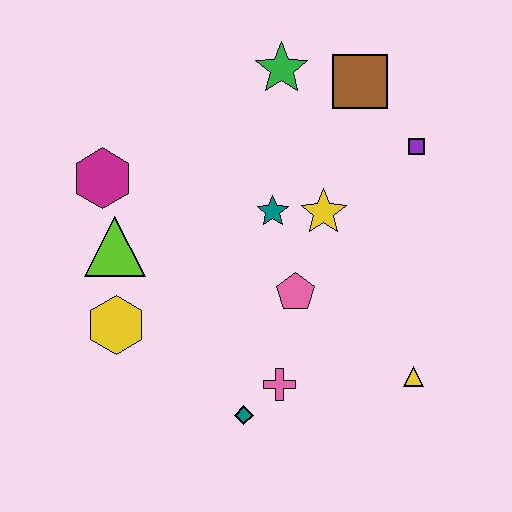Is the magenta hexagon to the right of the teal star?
No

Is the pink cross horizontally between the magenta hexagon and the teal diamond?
No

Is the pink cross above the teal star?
No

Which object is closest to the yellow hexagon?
The lime triangle is closest to the yellow hexagon.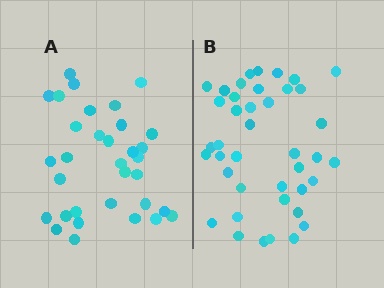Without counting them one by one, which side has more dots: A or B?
Region B (the right region) has more dots.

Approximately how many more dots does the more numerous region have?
Region B has roughly 8 or so more dots than region A.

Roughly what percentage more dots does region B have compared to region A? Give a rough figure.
About 25% more.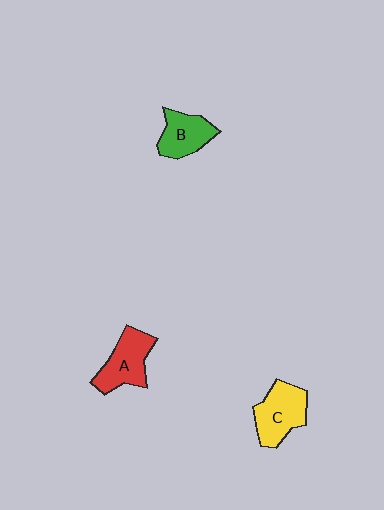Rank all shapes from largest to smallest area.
From largest to smallest: C (yellow), A (red), B (green).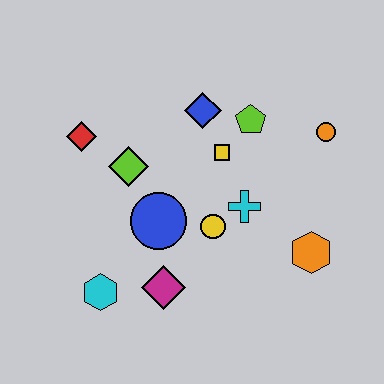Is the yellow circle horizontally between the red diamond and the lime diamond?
No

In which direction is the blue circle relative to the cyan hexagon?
The blue circle is above the cyan hexagon.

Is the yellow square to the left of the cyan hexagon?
No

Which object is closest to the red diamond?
The lime diamond is closest to the red diamond.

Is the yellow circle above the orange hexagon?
Yes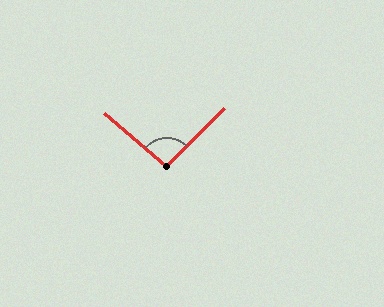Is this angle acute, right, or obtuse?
It is approximately a right angle.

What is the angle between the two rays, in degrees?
Approximately 95 degrees.